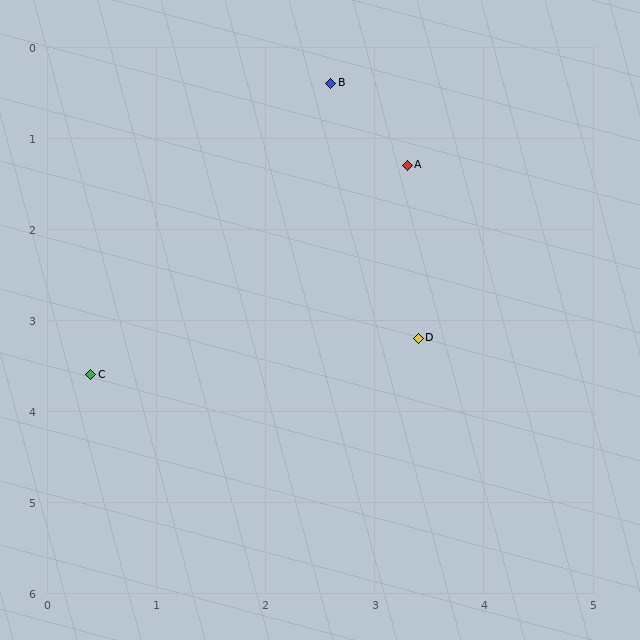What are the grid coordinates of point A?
Point A is at approximately (3.3, 1.3).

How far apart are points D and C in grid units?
Points D and C are about 3.0 grid units apart.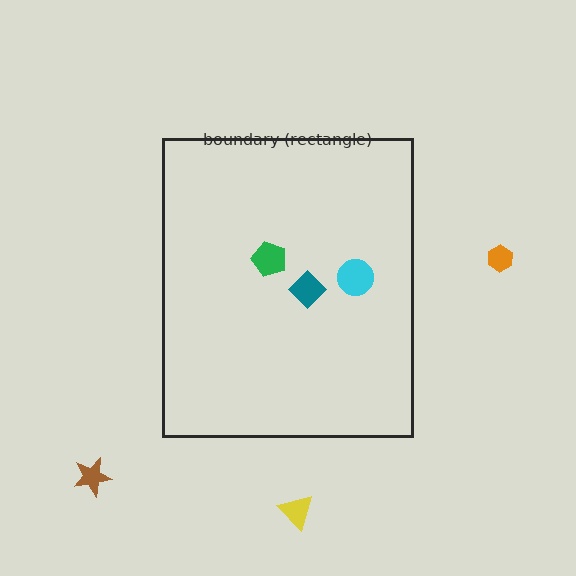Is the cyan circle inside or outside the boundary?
Inside.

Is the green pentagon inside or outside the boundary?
Inside.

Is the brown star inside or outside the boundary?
Outside.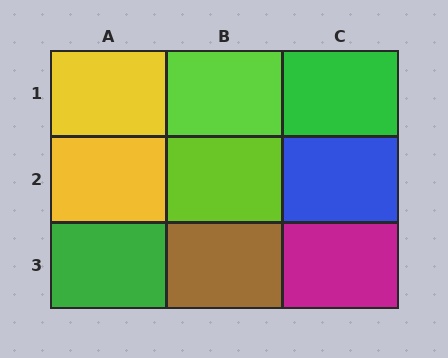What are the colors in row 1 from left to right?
Yellow, lime, green.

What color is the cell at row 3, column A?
Green.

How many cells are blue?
1 cell is blue.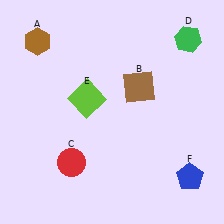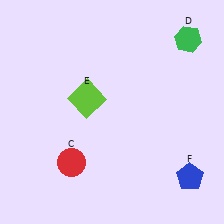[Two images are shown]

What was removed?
The brown square (B), the brown hexagon (A) were removed in Image 2.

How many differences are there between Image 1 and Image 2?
There are 2 differences between the two images.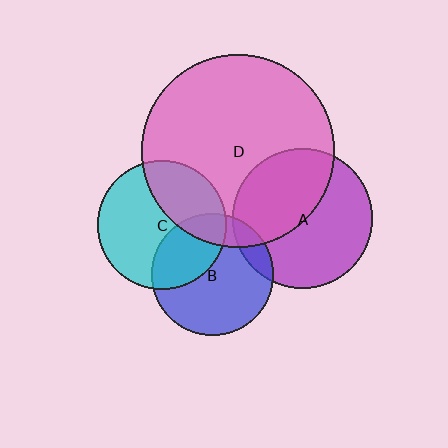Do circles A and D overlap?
Yes.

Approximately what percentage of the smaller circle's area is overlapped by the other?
Approximately 45%.